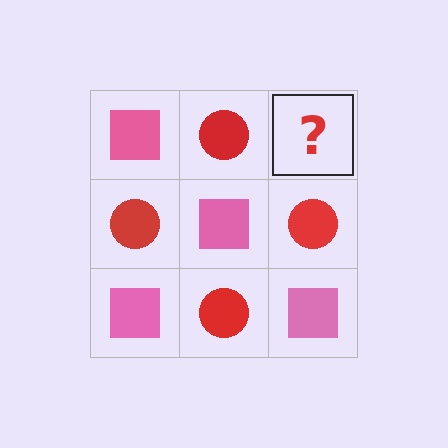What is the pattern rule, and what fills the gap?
The rule is that it alternates pink square and red circle in a checkerboard pattern. The gap should be filled with a pink square.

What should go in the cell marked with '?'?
The missing cell should contain a pink square.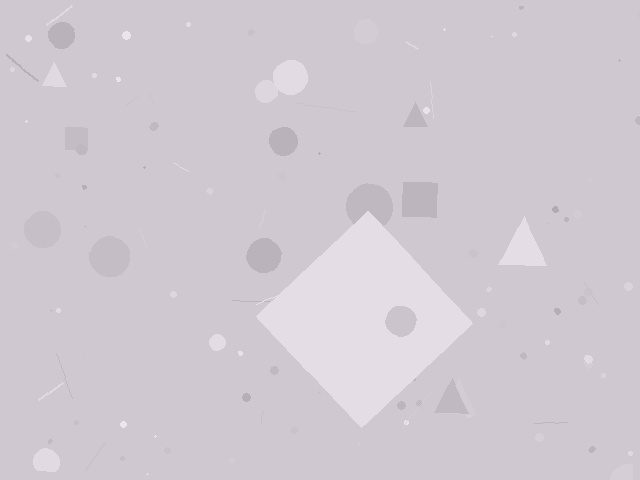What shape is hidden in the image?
A diamond is hidden in the image.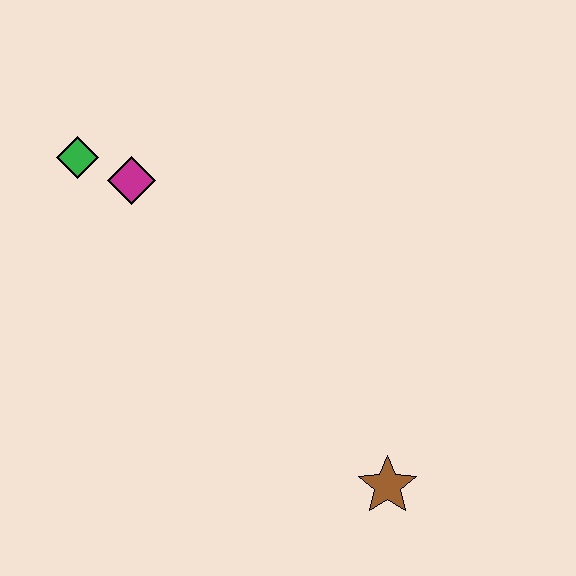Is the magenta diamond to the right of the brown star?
No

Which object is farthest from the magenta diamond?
The brown star is farthest from the magenta diamond.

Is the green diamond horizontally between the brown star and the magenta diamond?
No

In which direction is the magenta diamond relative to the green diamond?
The magenta diamond is to the right of the green diamond.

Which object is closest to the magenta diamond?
The green diamond is closest to the magenta diamond.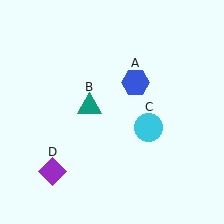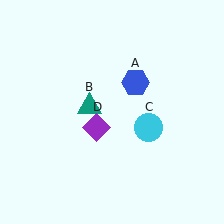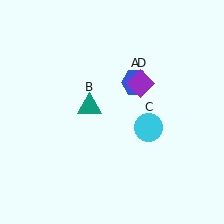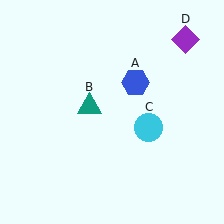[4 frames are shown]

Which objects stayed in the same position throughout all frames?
Blue hexagon (object A) and teal triangle (object B) and cyan circle (object C) remained stationary.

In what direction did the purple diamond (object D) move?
The purple diamond (object D) moved up and to the right.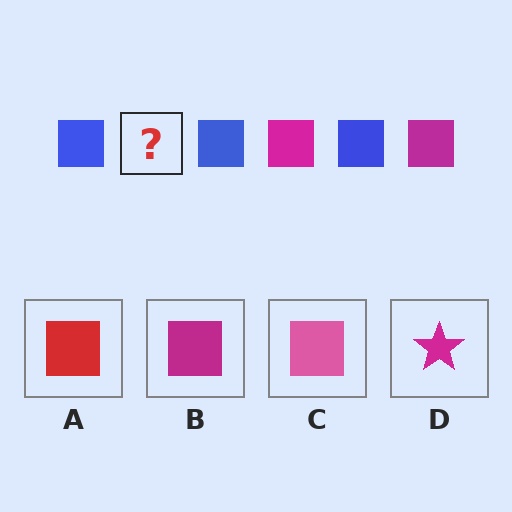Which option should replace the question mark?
Option B.